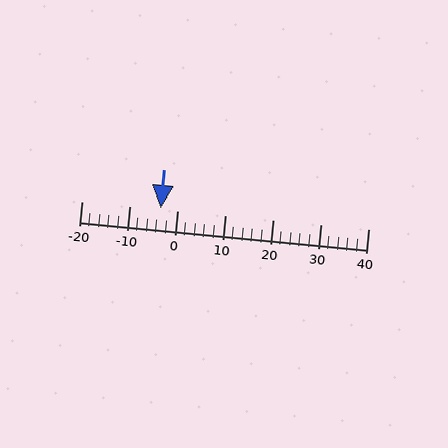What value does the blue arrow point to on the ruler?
The blue arrow points to approximately -3.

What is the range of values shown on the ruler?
The ruler shows values from -20 to 40.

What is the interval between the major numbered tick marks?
The major tick marks are spaced 10 units apart.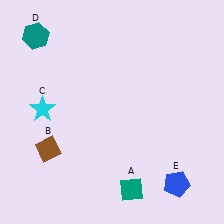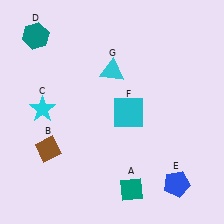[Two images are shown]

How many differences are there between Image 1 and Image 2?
There are 2 differences between the two images.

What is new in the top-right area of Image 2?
A cyan triangle (G) was added in the top-right area of Image 2.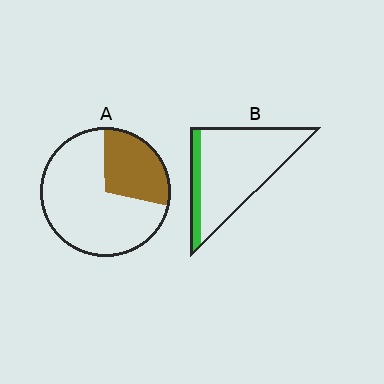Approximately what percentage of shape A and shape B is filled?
A is approximately 30% and B is approximately 15%.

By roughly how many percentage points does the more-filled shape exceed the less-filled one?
By roughly 15 percentage points (A over B).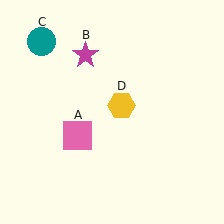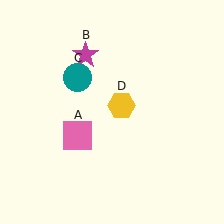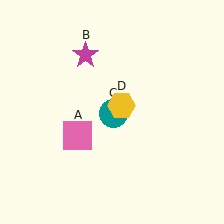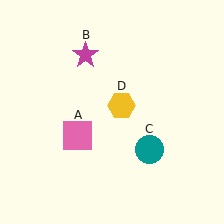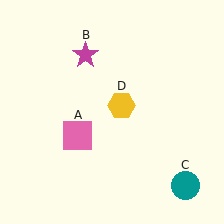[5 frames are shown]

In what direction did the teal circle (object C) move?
The teal circle (object C) moved down and to the right.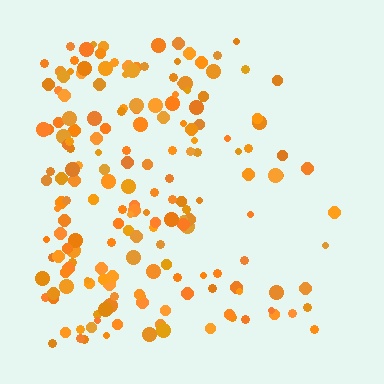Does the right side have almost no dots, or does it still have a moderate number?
Still a moderate number, just noticeably fewer than the left.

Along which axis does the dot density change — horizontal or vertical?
Horizontal.